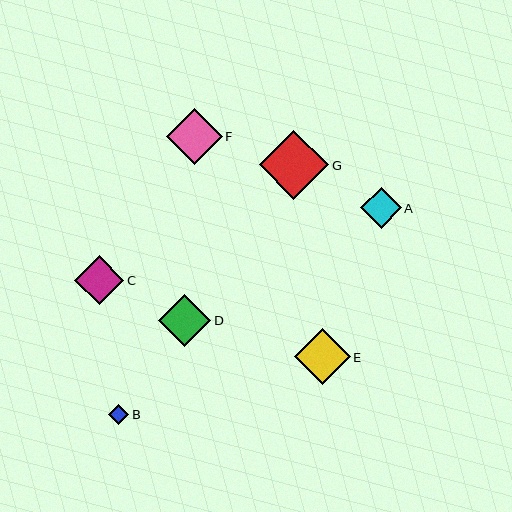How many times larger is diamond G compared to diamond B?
Diamond G is approximately 3.5 times the size of diamond B.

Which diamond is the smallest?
Diamond B is the smallest with a size of approximately 20 pixels.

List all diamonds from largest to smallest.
From largest to smallest: G, E, F, D, C, A, B.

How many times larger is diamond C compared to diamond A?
Diamond C is approximately 1.2 times the size of diamond A.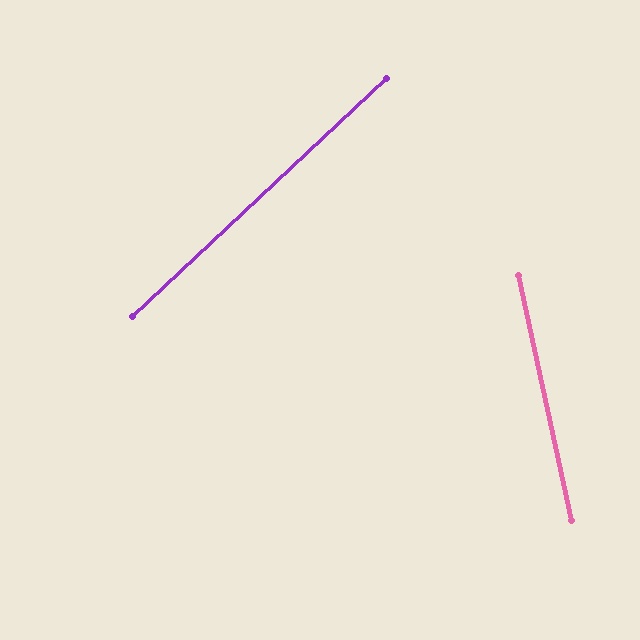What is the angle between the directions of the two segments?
Approximately 59 degrees.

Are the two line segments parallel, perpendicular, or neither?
Neither parallel nor perpendicular — they differ by about 59°.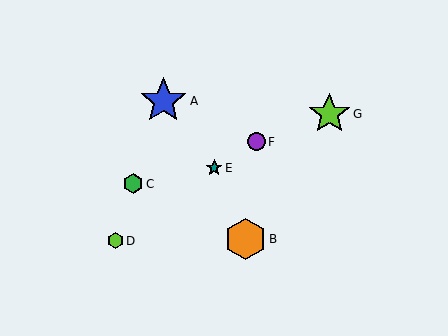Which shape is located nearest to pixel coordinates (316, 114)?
The lime star (labeled G) at (329, 114) is nearest to that location.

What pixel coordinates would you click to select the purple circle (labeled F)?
Click at (256, 142) to select the purple circle F.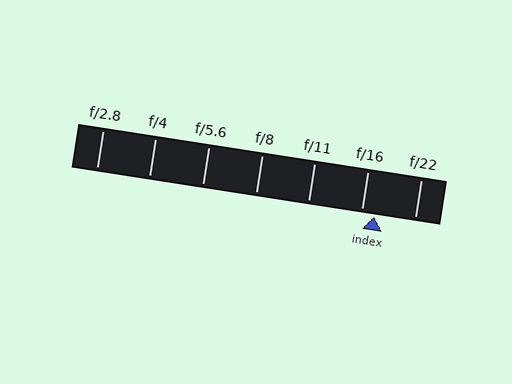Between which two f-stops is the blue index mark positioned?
The index mark is between f/16 and f/22.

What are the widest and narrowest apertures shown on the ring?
The widest aperture shown is f/2.8 and the narrowest is f/22.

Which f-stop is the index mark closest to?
The index mark is closest to f/16.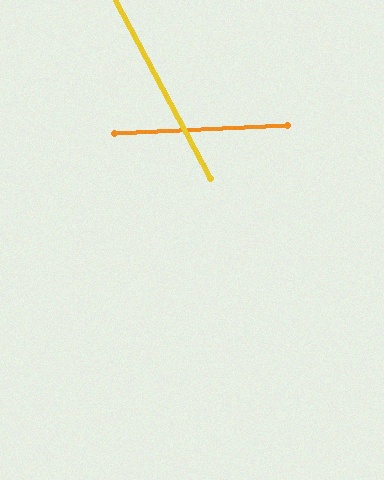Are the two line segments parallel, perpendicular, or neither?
Neither parallel nor perpendicular — they differ by about 65°.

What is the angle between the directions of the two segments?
Approximately 65 degrees.